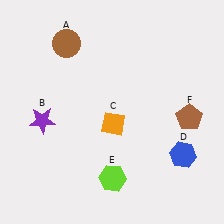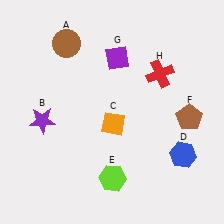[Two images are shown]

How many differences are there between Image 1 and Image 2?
There are 2 differences between the two images.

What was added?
A purple diamond (G), a red cross (H) were added in Image 2.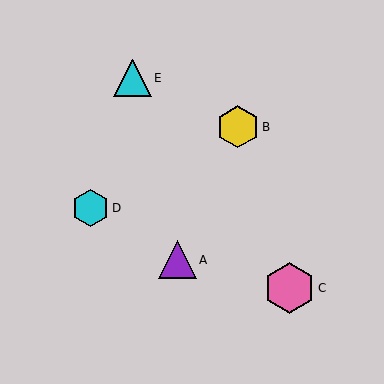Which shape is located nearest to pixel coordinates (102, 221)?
The cyan hexagon (labeled D) at (90, 208) is nearest to that location.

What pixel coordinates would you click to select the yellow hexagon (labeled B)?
Click at (238, 127) to select the yellow hexagon B.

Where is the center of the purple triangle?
The center of the purple triangle is at (177, 260).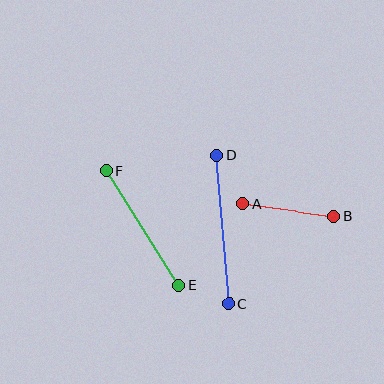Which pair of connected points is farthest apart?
Points C and D are farthest apart.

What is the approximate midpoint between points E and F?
The midpoint is at approximately (142, 228) pixels.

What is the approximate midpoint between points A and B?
The midpoint is at approximately (288, 210) pixels.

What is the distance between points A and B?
The distance is approximately 92 pixels.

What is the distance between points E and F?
The distance is approximately 136 pixels.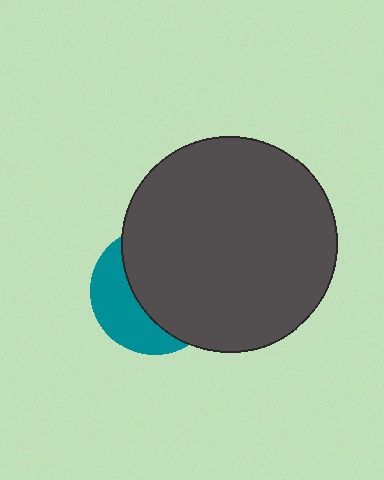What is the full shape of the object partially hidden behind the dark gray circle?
The partially hidden object is a teal circle.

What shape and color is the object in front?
The object in front is a dark gray circle.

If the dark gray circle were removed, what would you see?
You would see the complete teal circle.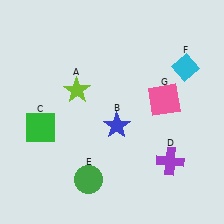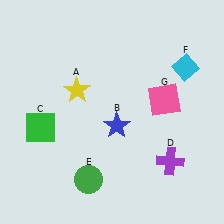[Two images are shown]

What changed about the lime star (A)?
In Image 1, A is lime. In Image 2, it changed to yellow.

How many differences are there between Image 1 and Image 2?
There is 1 difference between the two images.